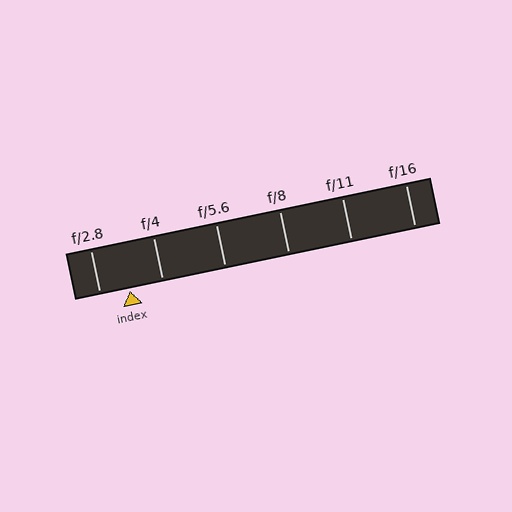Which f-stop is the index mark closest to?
The index mark is closest to f/2.8.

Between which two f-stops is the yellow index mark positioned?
The index mark is between f/2.8 and f/4.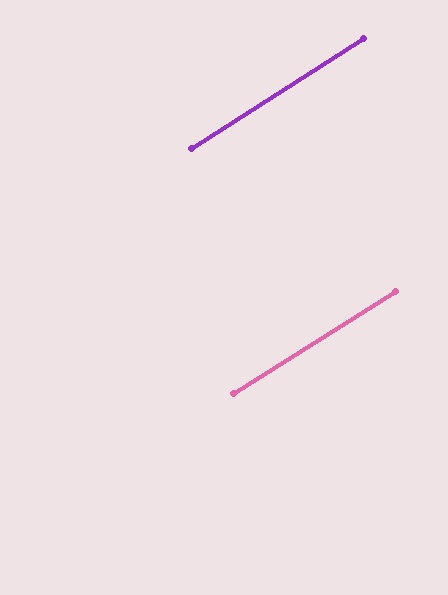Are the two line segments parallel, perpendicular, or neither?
Parallel — their directions differ by only 0.1°.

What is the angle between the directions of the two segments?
Approximately 0 degrees.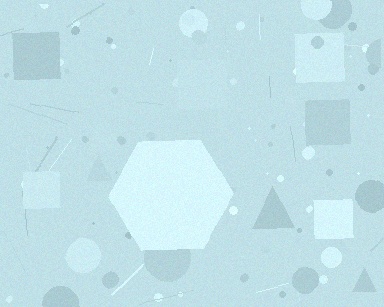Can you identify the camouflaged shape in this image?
The camouflaged shape is a hexagon.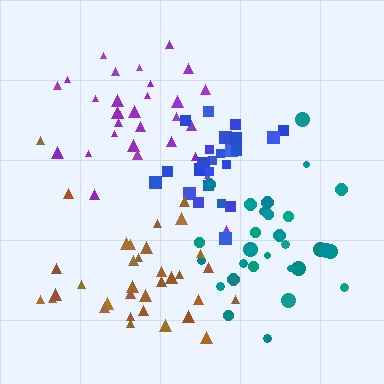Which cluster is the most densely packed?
Blue.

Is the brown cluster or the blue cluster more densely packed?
Blue.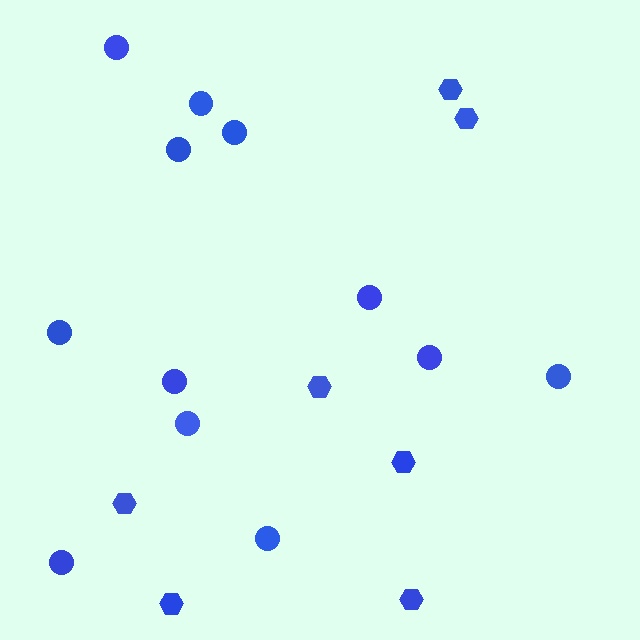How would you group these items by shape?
There are 2 groups: one group of circles (12) and one group of hexagons (7).